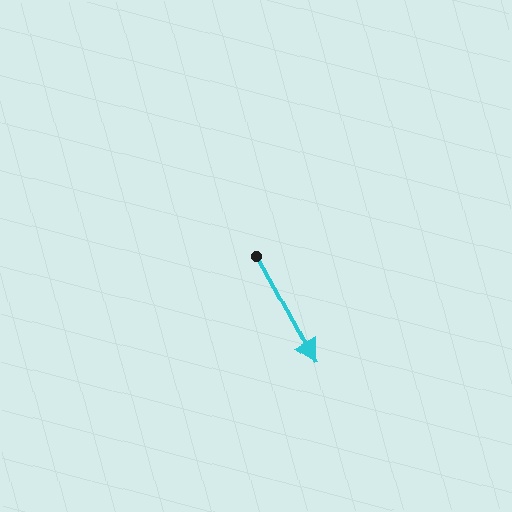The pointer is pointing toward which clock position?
Roughly 5 o'clock.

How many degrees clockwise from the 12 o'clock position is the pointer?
Approximately 151 degrees.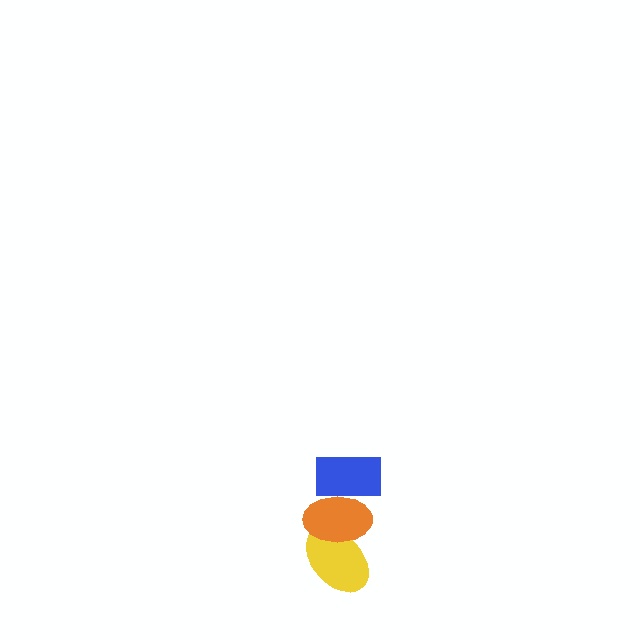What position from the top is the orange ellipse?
The orange ellipse is 2nd from the top.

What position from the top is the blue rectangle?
The blue rectangle is 1st from the top.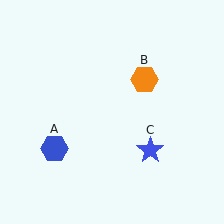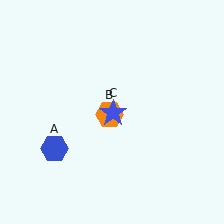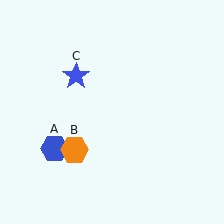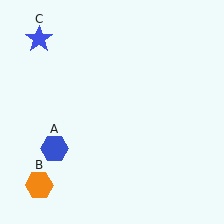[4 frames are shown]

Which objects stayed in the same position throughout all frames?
Blue hexagon (object A) remained stationary.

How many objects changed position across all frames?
2 objects changed position: orange hexagon (object B), blue star (object C).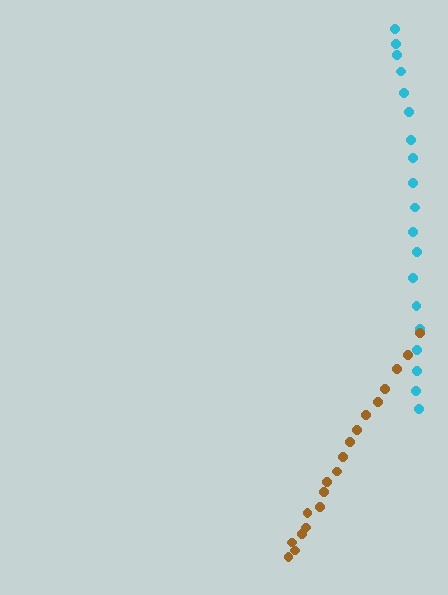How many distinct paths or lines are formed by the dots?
There are 2 distinct paths.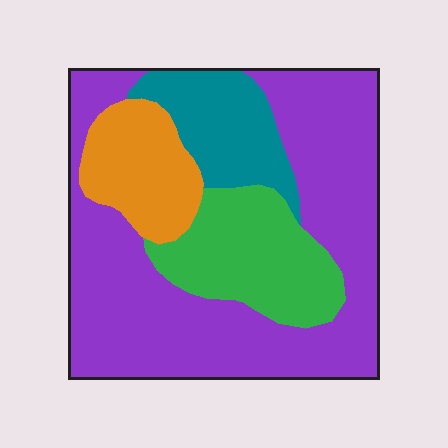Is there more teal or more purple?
Purple.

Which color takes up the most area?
Purple, at roughly 55%.